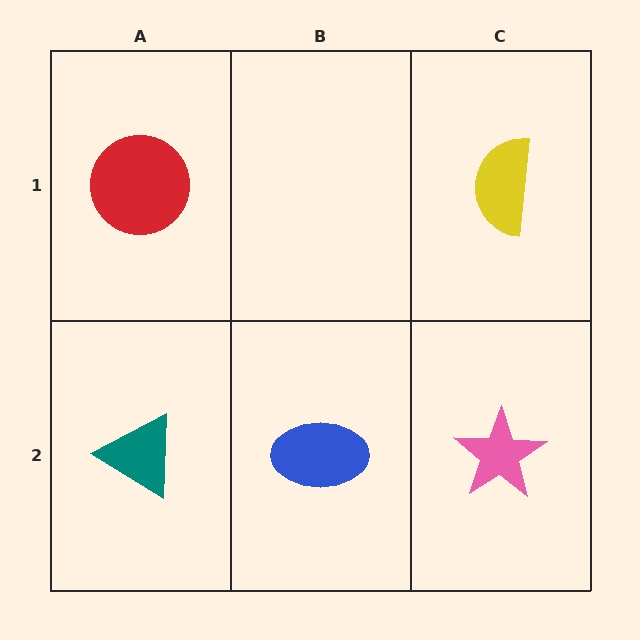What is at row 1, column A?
A red circle.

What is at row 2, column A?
A teal triangle.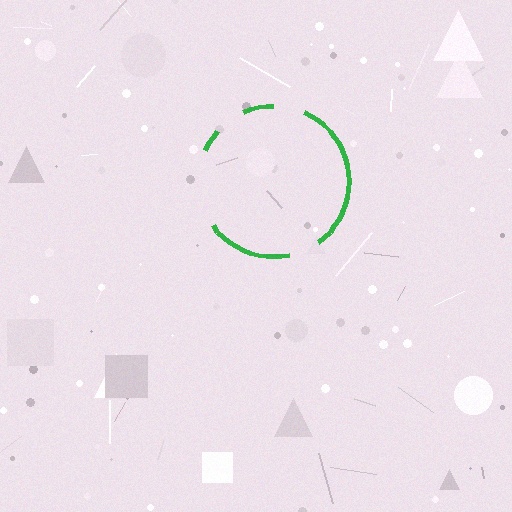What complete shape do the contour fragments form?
The contour fragments form a circle.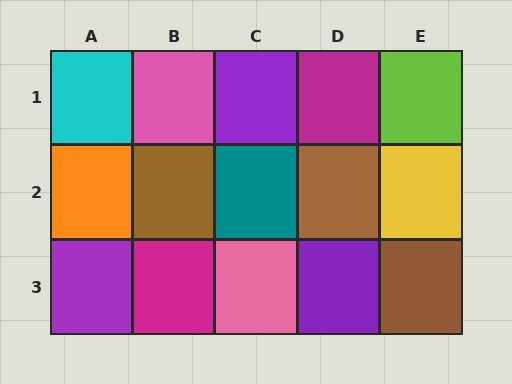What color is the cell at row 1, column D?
Magenta.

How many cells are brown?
3 cells are brown.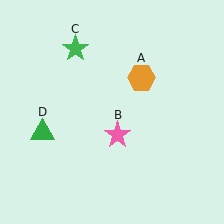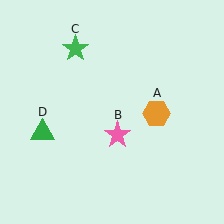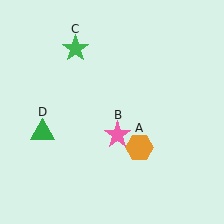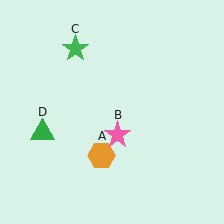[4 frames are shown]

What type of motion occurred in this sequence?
The orange hexagon (object A) rotated clockwise around the center of the scene.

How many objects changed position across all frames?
1 object changed position: orange hexagon (object A).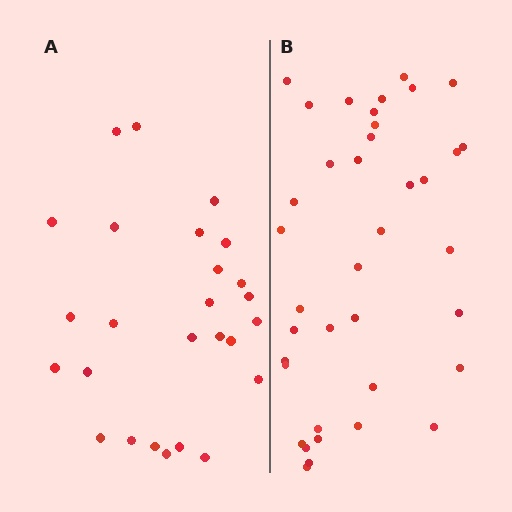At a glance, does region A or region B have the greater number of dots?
Region B (the right region) has more dots.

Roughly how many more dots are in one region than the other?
Region B has roughly 12 or so more dots than region A.